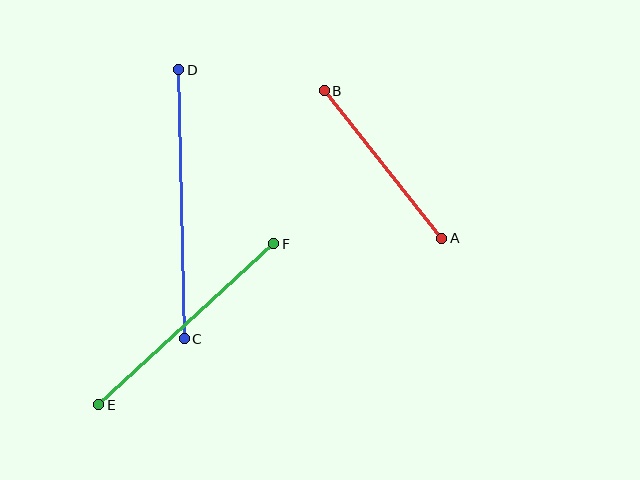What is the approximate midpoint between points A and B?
The midpoint is at approximately (383, 165) pixels.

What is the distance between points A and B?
The distance is approximately 188 pixels.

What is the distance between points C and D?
The distance is approximately 269 pixels.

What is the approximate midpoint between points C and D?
The midpoint is at approximately (182, 204) pixels.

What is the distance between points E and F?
The distance is approximately 238 pixels.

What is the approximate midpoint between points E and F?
The midpoint is at approximately (186, 324) pixels.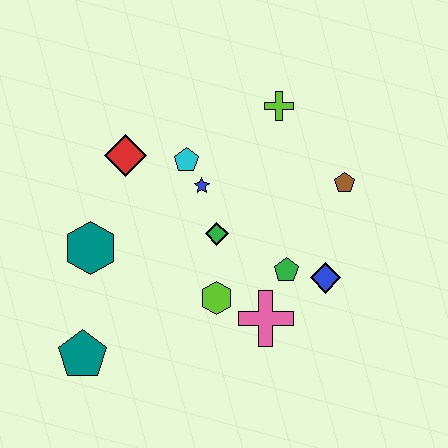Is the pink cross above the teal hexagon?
No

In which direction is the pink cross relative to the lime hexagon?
The pink cross is to the right of the lime hexagon.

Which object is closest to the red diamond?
The cyan pentagon is closest to the red diamond.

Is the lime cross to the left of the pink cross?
No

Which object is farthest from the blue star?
The teal pentagon is farthest from the blue star.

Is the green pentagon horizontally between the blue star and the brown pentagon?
Yes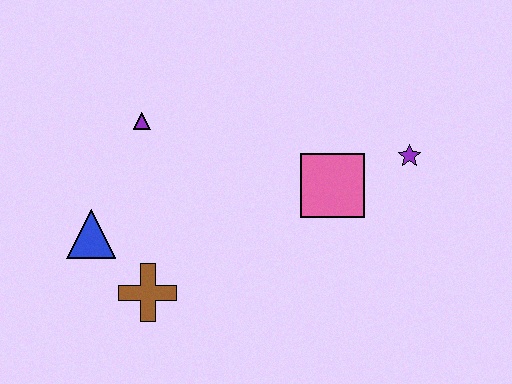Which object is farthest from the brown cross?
The purple star is farthest from the brown cross.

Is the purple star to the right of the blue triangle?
Yes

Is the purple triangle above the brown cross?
Yes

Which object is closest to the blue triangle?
The brown cross is closest to the blue triangle.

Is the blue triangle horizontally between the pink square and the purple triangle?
No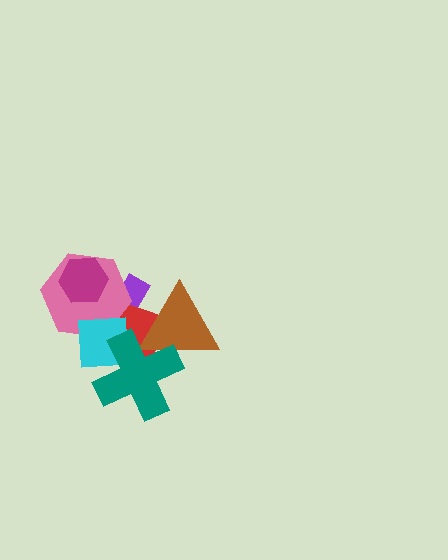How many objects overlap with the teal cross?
4 objects overlap with the teal cross.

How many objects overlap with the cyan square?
4 objects overlap with the cyan square.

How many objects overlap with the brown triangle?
3 objects overlap with the brown triangle.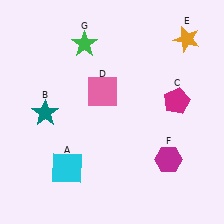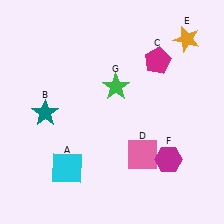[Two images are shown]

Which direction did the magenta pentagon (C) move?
The magenta pentagon (C) moved up.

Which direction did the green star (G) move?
The green star (G) moved down.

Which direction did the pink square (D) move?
The pink square (D) moved down.